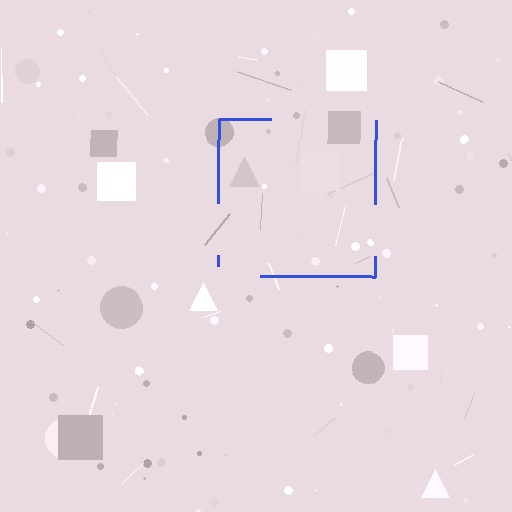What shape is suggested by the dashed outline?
The dashed outline suggests a square.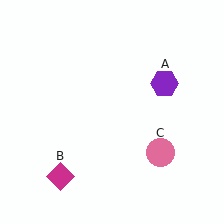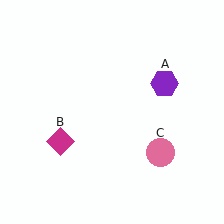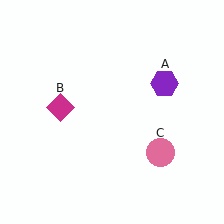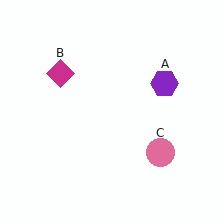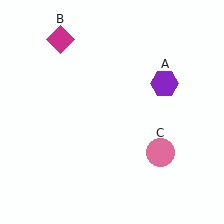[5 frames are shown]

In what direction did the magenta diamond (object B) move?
The magenta diamond (object B) moved up.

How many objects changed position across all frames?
1 object changed position: magenta diamond (object B).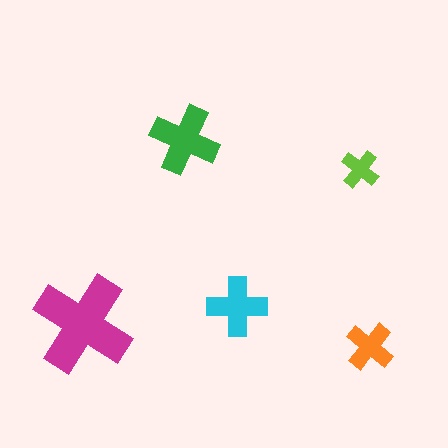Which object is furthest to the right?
The orange cross is rightmost.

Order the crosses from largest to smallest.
the magenta one, the green one, the cyan one, the orange one, the lime one.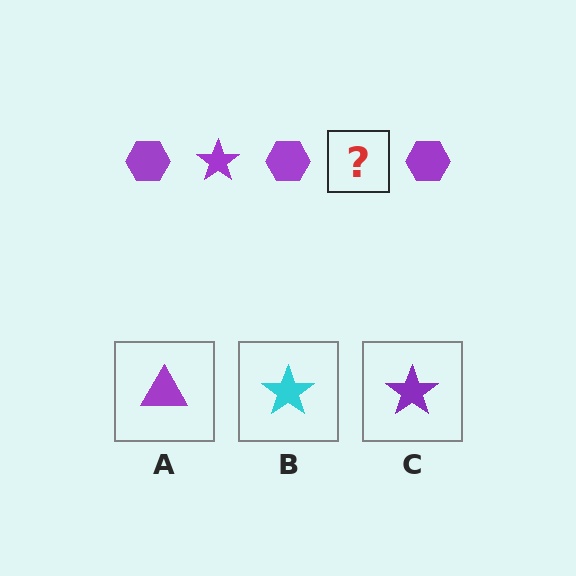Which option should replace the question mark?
Option C.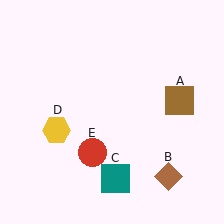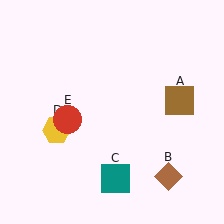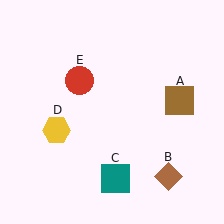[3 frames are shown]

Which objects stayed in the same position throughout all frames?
Brown square (object A) and brown diamond (object B) and teal square (object C) and yellow hexagon (object D) remained stationary.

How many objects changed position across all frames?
1 object changed position: red circle (object E).